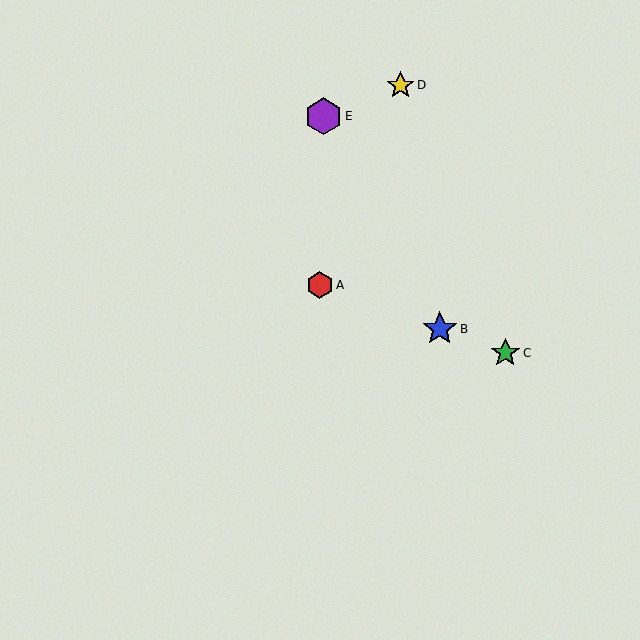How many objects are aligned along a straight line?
3 objects (A, B, C) are aligned along a straight line.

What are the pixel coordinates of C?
Object C is at (505, 353).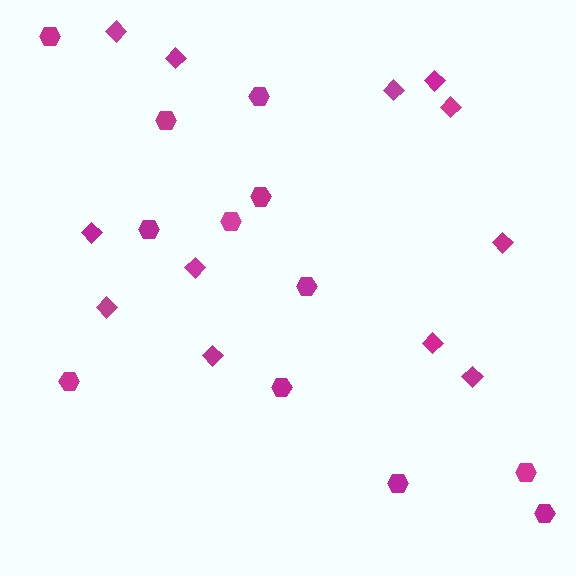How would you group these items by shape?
There are 2 groups: one group of hexagons (12) and one group of diamonds (12).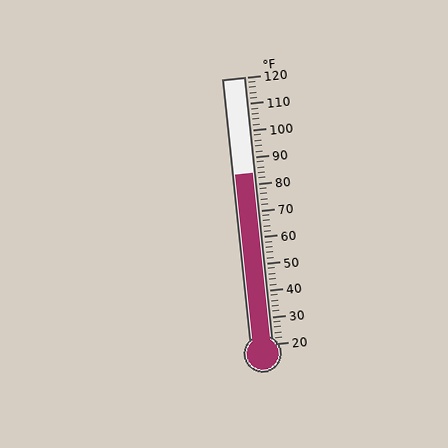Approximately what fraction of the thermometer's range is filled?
The thermometer is filled to approximately 65% of its range.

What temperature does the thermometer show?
The thermometer shows approximately 84°F.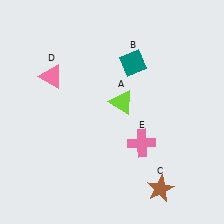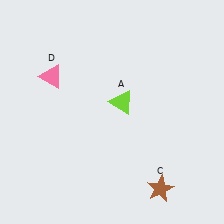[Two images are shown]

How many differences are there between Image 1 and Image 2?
There are 2 differences between the two images.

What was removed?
The pink cross (E), the teal diamond (B) were removed in Image 2.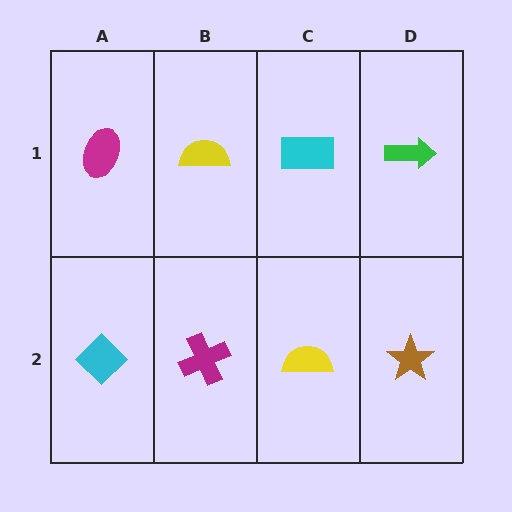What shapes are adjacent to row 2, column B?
A yellow semicircle (row 1, column B), a cyan diamond (row 2, column A), a yellow semicircle (row 2, column C).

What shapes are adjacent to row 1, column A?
A cyan diamond (row 2, column A), a yellow semicircle (row 1, column B).